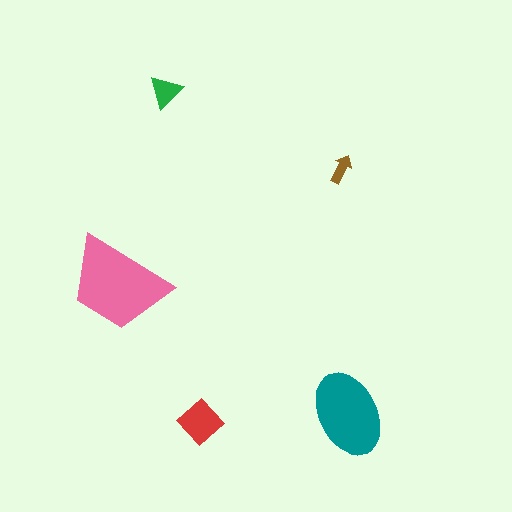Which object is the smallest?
The brown arrow.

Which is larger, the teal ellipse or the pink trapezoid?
The pink trapezoid.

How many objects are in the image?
There are 5 objects in the image.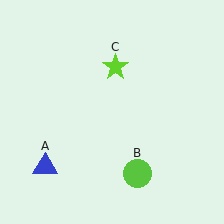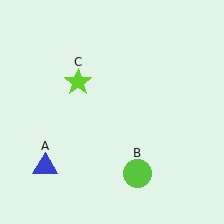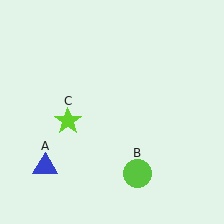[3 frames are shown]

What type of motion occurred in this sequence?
The lime star (object C) rotated counterclockwise around the center of the scene.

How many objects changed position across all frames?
1 object changed position: lime star (object C).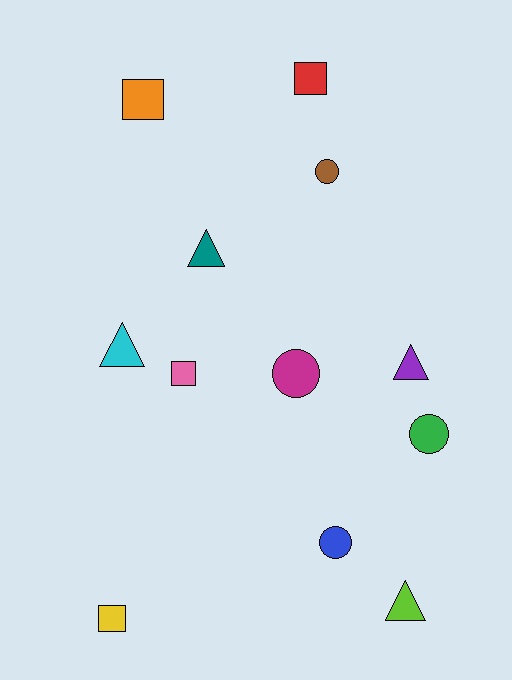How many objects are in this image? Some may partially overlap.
There are 12 objects.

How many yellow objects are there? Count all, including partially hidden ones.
There is 1 yellow object.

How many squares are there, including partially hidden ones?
There are 4 squares.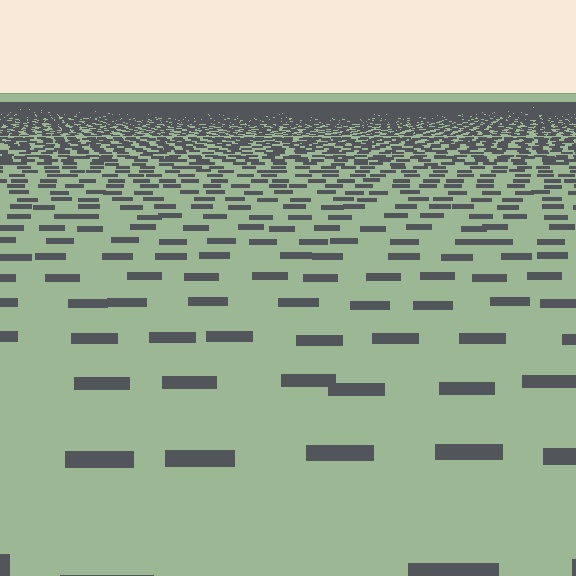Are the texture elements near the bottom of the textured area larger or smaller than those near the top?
Larger. Near the bottom, elements are closer to the viewer and appear at a bigger on-screen size.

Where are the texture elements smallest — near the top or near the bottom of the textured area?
Near the top.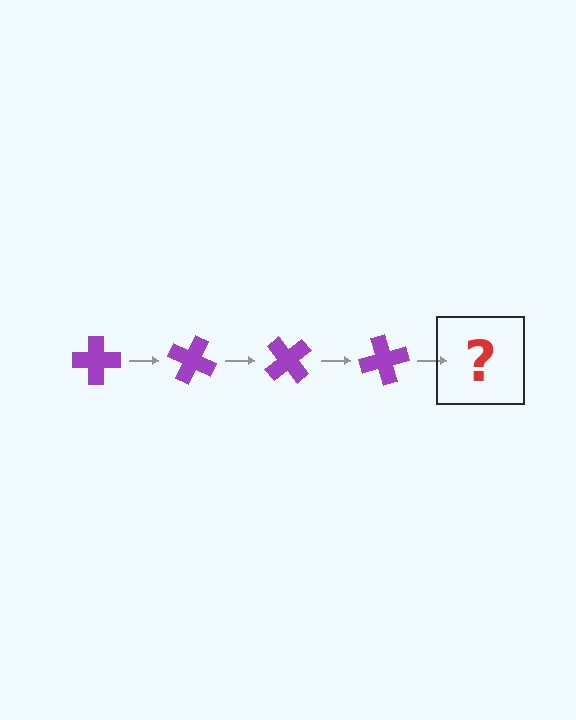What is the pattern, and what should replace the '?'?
The pattern is that the cross rotates 25 degrees each step. The '?' should be a purple cross rotated 100 degrees.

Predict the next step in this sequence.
The next step is a purple cross rotated 100 degrees.